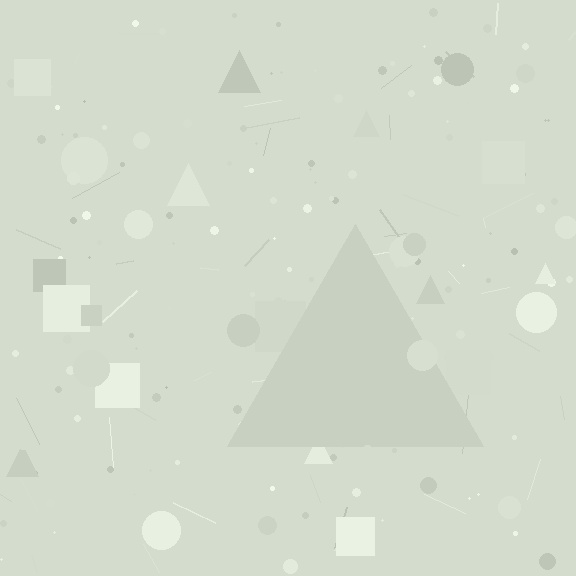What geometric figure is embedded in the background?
A triangle is embedded in the background.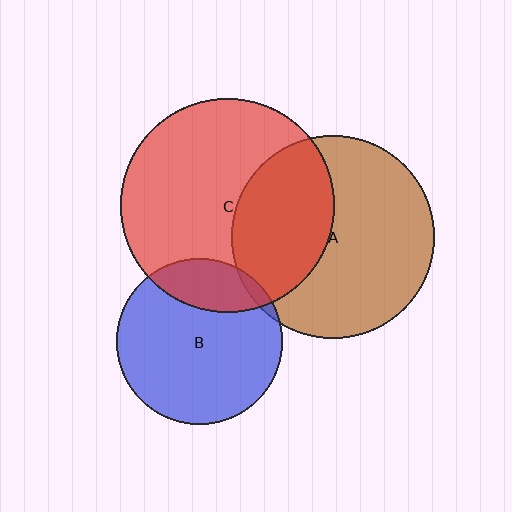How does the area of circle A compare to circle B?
Approximately 1.5 times.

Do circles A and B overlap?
Yes.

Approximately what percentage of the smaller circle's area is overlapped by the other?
Approximately 5%.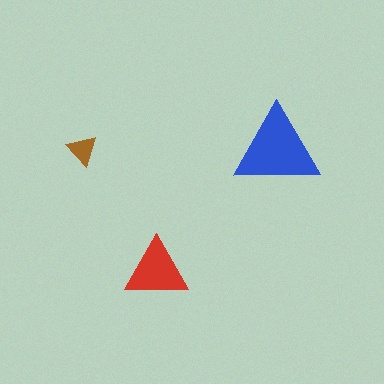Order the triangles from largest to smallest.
the blue one, the red one, the brown one.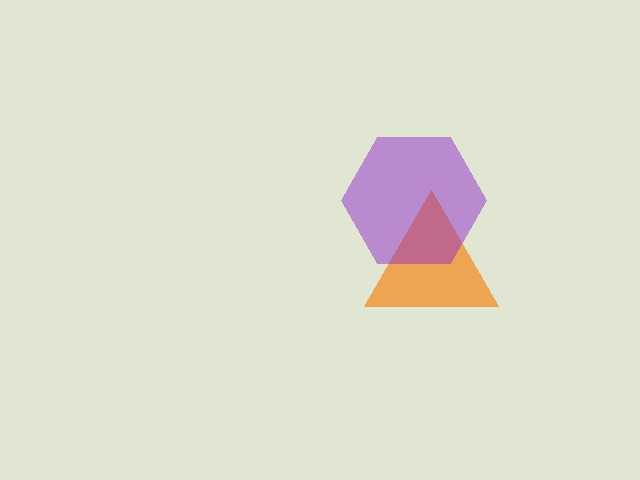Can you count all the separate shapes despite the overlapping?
Yes, there are 2 separate shapes.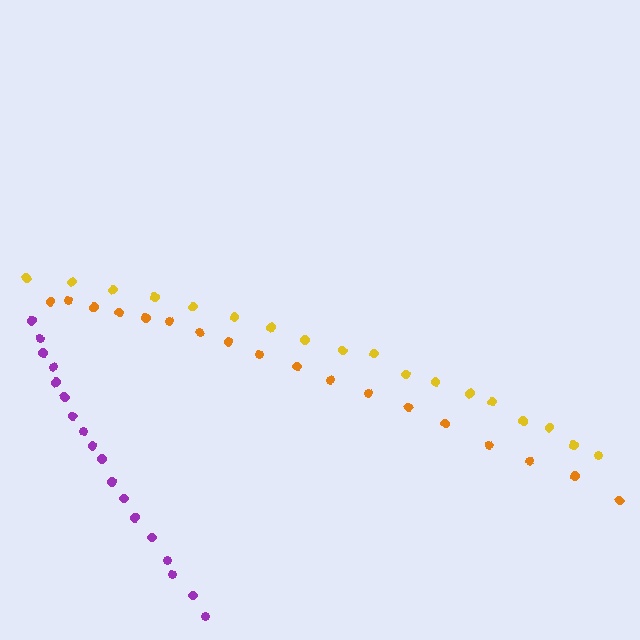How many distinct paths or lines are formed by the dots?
There are 3 distinct paths.